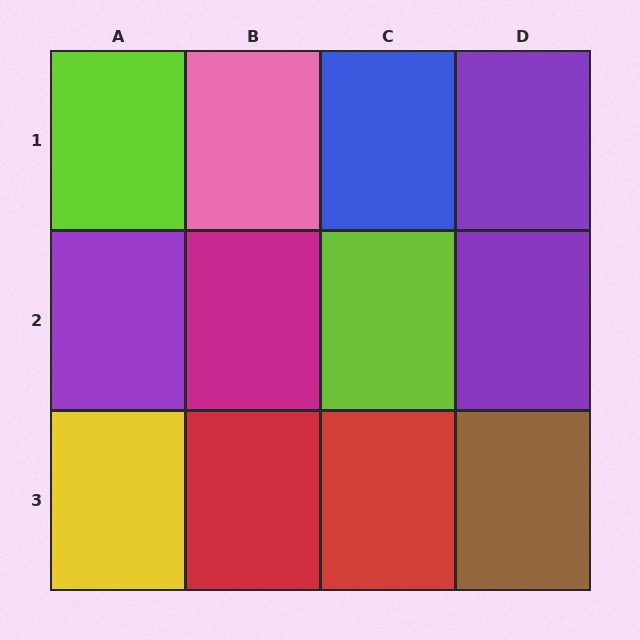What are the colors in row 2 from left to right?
Purple, magenta, lime, purple.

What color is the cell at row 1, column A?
Lime.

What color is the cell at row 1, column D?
Purple.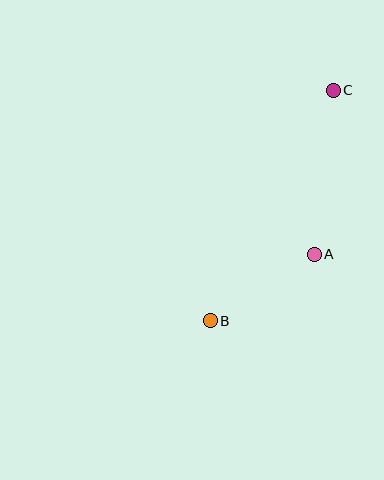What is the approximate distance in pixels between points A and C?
The distance between A and C is approximately 165 pixels.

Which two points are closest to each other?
Points A and B are closest to each other.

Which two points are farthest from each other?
Points B and C are farthest from each other.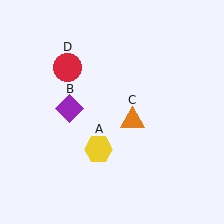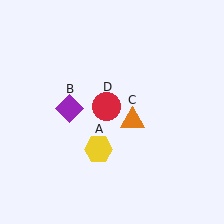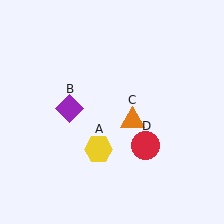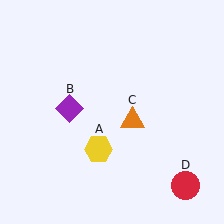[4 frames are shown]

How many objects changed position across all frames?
1 object changed position: red circle (object D).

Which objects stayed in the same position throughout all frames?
Yellow hexagon (object A) and purple diamond (object B) and orange triangle (object C) remained stationary.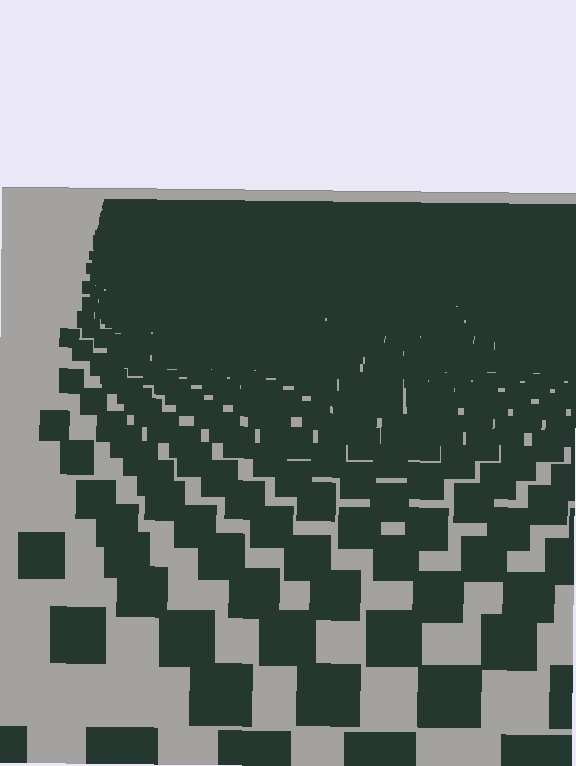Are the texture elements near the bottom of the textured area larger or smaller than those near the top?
Larger. Near the bottom, elements are closer to the viewer and appear at a bigger on-screen size.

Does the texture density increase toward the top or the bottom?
Density increases toward the top.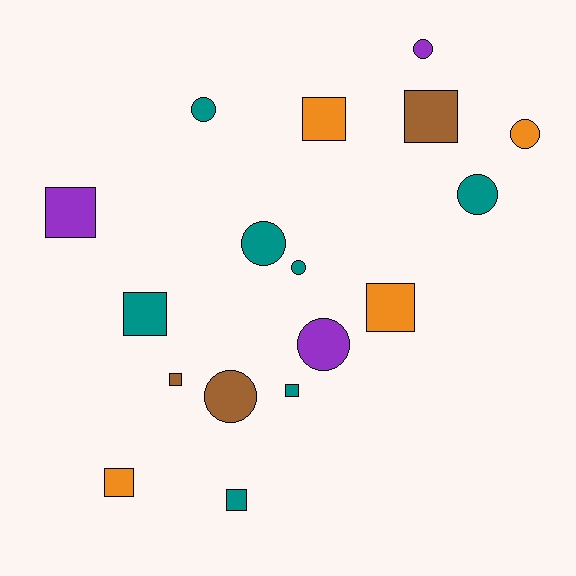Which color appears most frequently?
Teal, with 7 objects.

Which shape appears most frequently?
Square, with 9 objects.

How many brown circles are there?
There is 1 brown circle.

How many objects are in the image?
There are 17 objects.